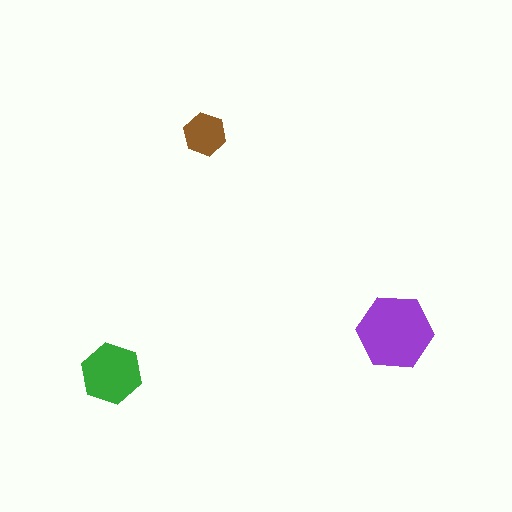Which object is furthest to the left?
The green hexagon is leftmost.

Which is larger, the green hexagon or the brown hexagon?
The green one.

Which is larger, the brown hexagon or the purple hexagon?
The purple one.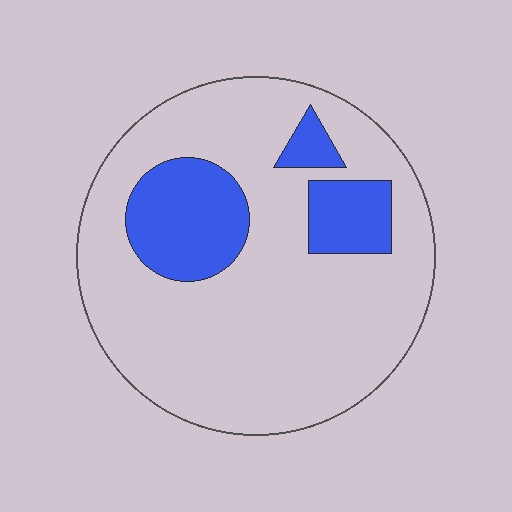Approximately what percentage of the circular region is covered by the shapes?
Approximately 20%.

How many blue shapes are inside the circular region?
3.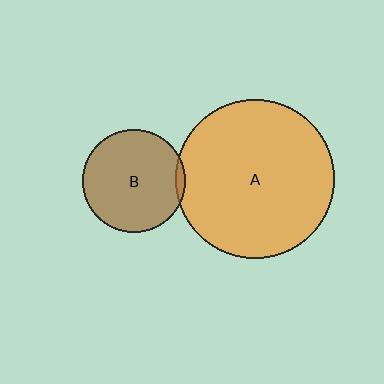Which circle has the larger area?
Circle A (orange).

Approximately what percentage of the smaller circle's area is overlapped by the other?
Approximately 5%.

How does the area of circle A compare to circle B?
Approximately 2.4 times.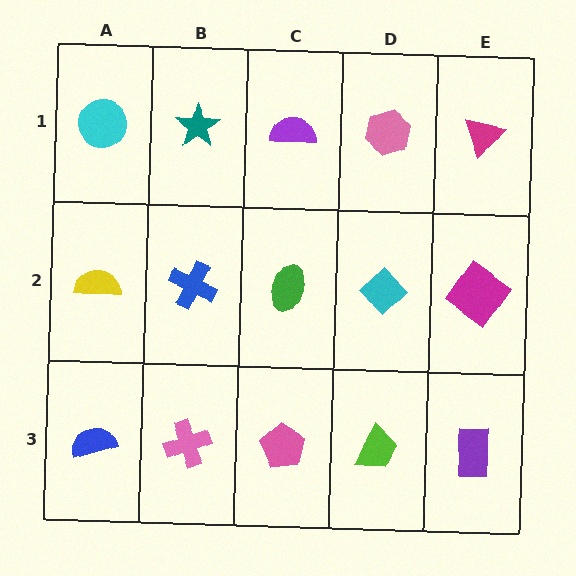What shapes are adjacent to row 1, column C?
A green ellipse (row 2, column C), a teal star (row 1, column B), a pink hexagon (row 1, column D).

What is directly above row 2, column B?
A teal star.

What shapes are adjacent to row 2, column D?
A pink hexagon (row 1, column D), a lime trapezoid (row 3, column D), a green ellipse (row 2, column C), a magenta diamond (row 2, column E).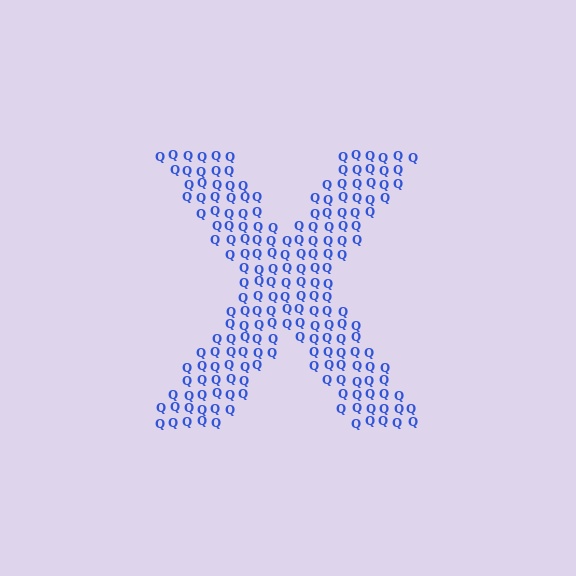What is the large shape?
The large shape is the letter X.